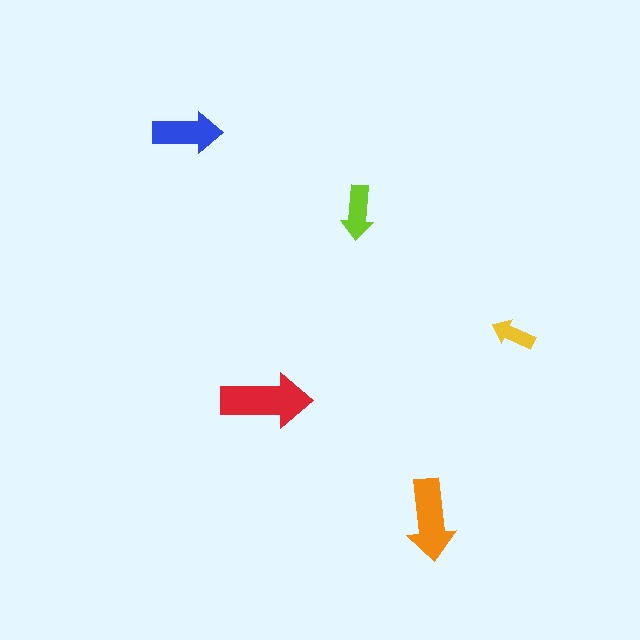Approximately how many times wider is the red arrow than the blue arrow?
About 1.5 times wider.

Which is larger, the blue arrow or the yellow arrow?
The blue one.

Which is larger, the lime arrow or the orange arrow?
The orange one.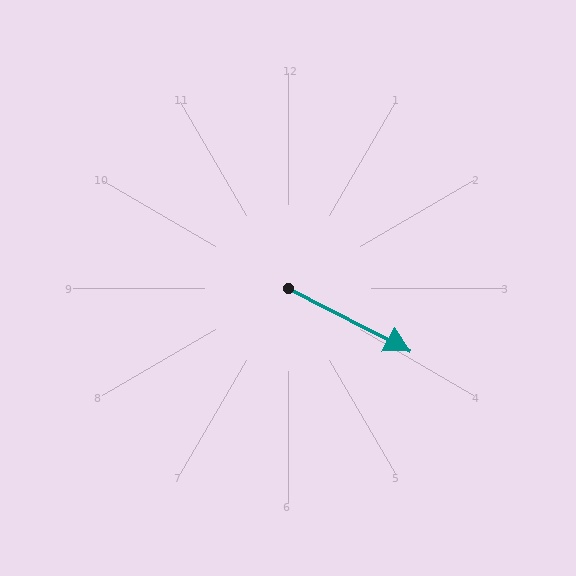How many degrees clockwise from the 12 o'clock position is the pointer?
Approximately 117 degrees.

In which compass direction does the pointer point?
Southeast.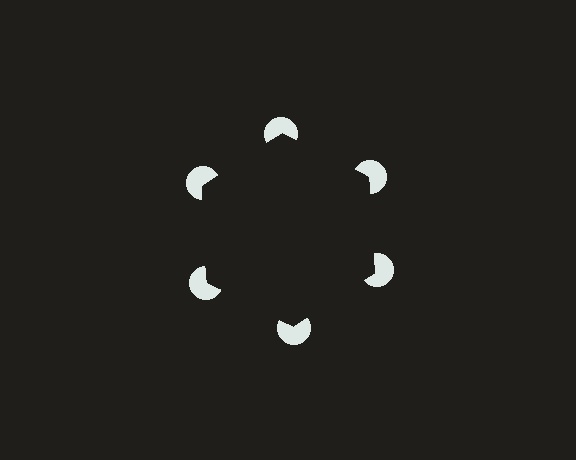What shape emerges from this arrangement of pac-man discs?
An illusory hexagon — its edges are inferred from the aligned wedge cuts in the pac-man discs, not physically drawn.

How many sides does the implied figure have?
6 sides.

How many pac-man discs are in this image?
There are 6 — one at each vertex of the illusory hexagon.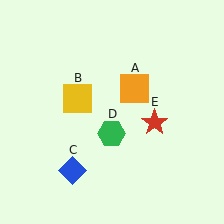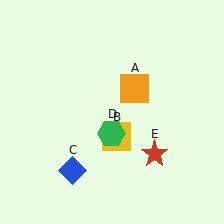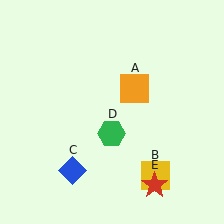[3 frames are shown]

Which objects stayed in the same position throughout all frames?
Orange square (object A) and blue diamond (object C) and green hexagon (object D) remained stationary.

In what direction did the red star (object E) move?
The red star (object E) moved down.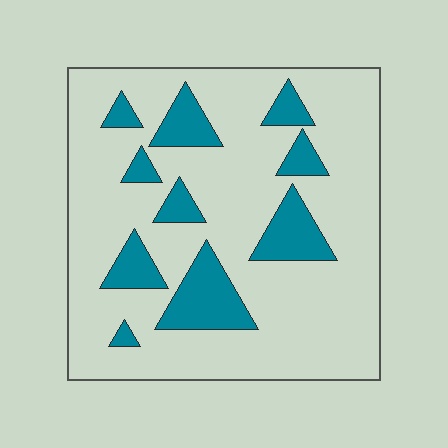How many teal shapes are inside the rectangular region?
10.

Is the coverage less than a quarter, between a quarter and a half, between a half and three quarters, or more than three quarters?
Less than a quarter.